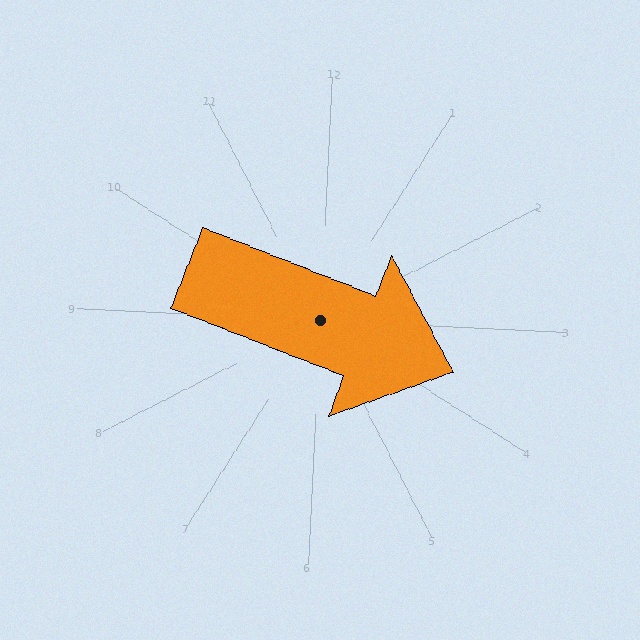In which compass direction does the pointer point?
East.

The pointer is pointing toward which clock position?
Roughly 4 o'clock.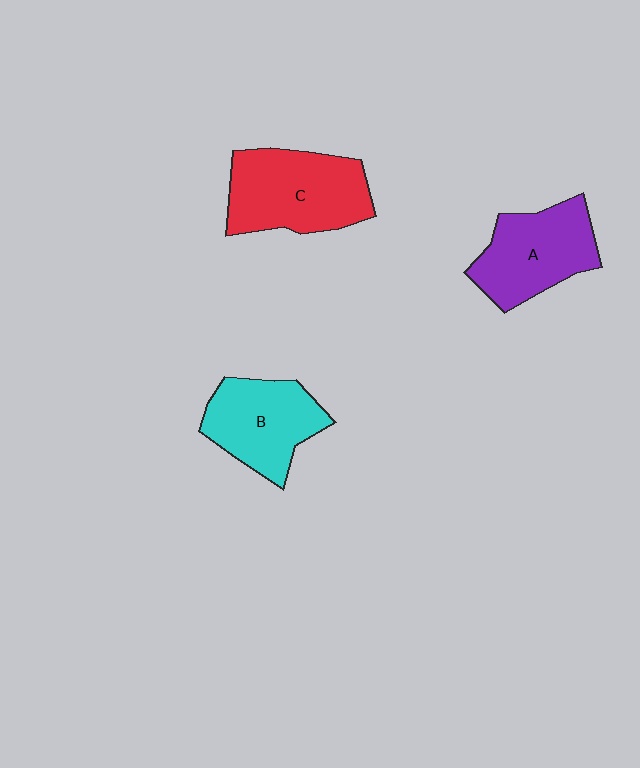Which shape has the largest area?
Shape C (red).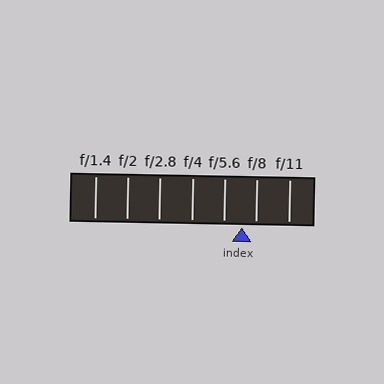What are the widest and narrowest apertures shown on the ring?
The widest aperture shown is f/1.4 and the narrowest is f/11.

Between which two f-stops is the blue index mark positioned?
The index mark is between f/5.6 and f/8.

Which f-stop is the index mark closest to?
The index mark is closest to f/8.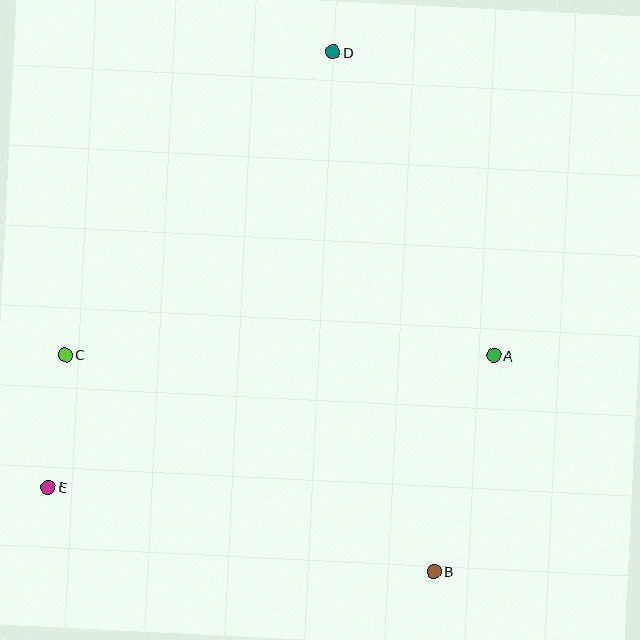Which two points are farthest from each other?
Points B and D are farthest from each other.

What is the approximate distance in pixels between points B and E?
The distance between B and E is approximately 395 pixels.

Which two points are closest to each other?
Points C and E are closest to each other.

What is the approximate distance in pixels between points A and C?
The distance between A and C is approximately 428 pixels.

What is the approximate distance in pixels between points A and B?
The distance between A and B is approximately 224 pixels.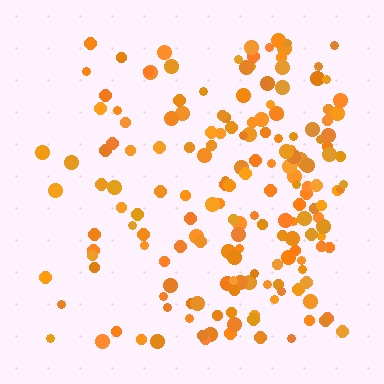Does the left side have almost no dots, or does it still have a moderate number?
Still a moderate number, just noticeably fewer than the right.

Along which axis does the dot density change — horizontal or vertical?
Horizontal.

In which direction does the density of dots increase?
From left to right, with the right side densest.